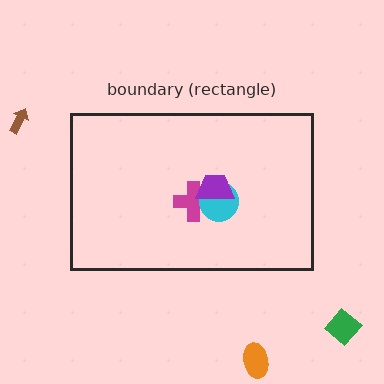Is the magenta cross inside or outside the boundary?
Inside.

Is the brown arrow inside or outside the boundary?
Outside.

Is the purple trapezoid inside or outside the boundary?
Inside.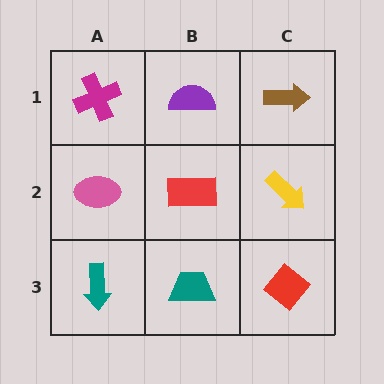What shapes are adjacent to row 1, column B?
A red rectangle (row 2, column B), a magenta cross (row 1, column A), a brown arrow (row 1, column C).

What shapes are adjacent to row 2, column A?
A magenta cross (row 1, column A), a teal arrow (row 3, column A), a red rectangle (row 2, column B).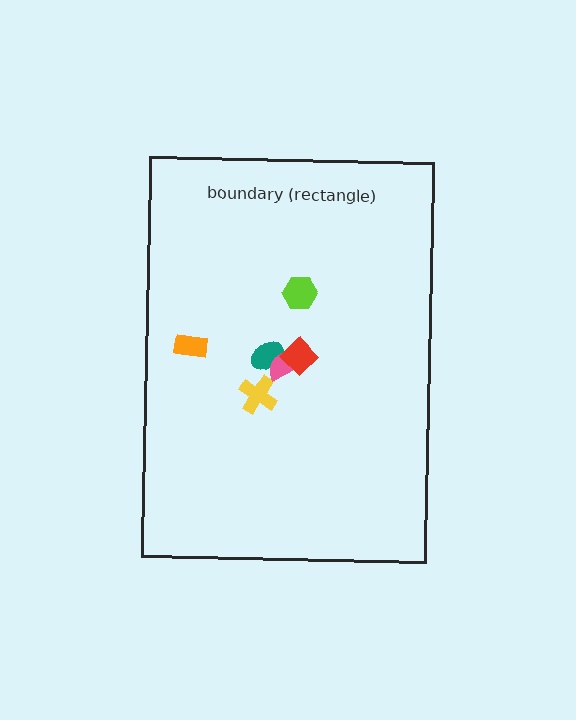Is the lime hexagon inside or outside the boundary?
Inside.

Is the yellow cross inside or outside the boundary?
Inside.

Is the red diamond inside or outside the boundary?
Inside.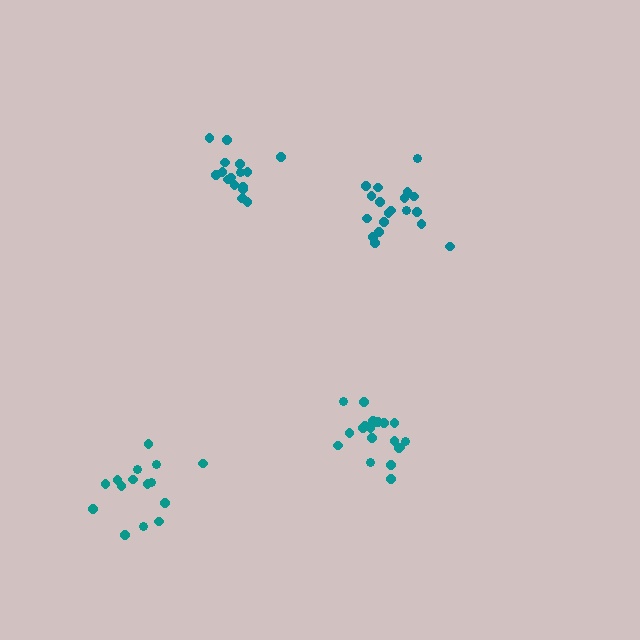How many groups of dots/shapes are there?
There are 4 groups.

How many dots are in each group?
Group 1: 15 dots, Group 2: 20 dots, Group 3: 17 dots, Group 4: 19 dots (71 total).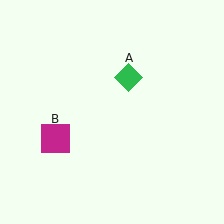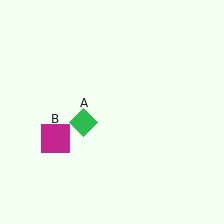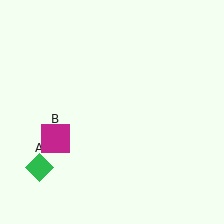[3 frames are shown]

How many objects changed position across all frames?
1 object changed position: green diamond (object A).